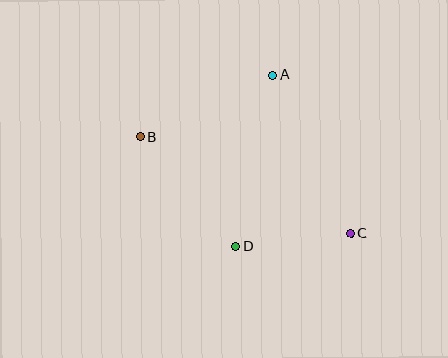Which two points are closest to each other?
Points C and D are closest to each other.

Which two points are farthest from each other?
Points B and C are farthest from each other.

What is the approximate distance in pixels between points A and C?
The distance between A and C is approximately 176 pixels.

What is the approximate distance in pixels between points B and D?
The distance between B and D is approximately 145 pixels.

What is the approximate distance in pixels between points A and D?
The distance between A and D is approximately 175 pixels.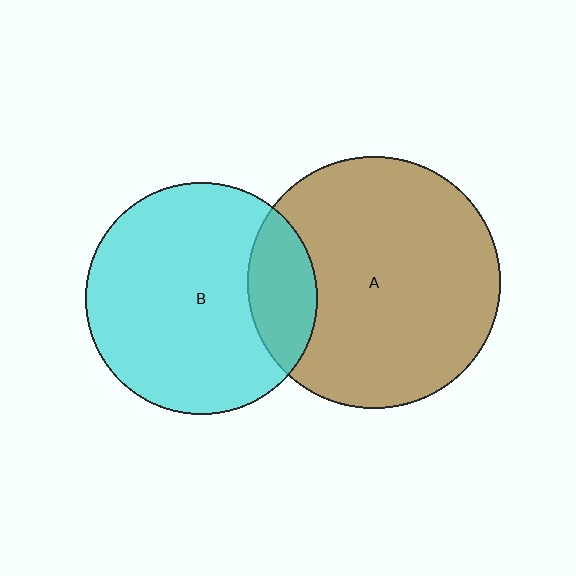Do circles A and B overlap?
Yes.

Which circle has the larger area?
Circle A (brown).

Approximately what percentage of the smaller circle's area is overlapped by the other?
Approximately 20%.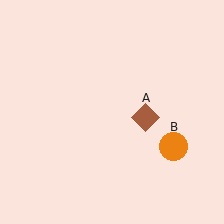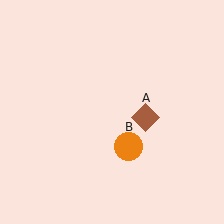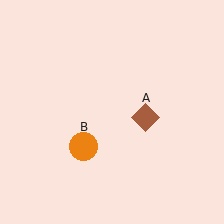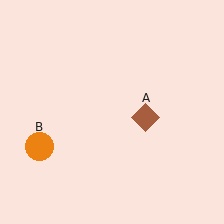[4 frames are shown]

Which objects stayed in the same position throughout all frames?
Brown diamond (object A) remained stationary.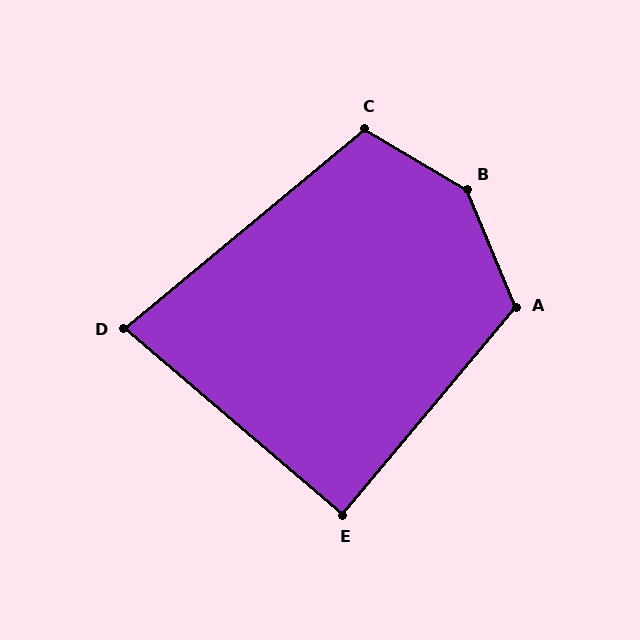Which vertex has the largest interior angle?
B, at approximately 143 degrees.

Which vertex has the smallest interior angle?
D, at approximately 80 degrees.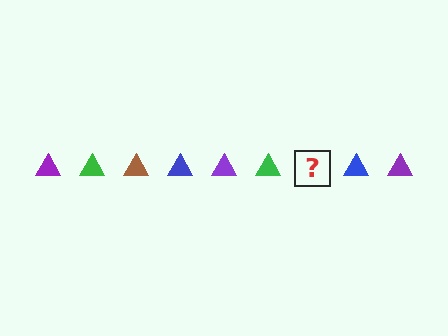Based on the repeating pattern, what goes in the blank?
The blank should be a brown triangle.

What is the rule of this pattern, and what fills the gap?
The rule is that the pattern cycles through purple, green, brown, blue triangles. The gap should be filled with a brown triangle.